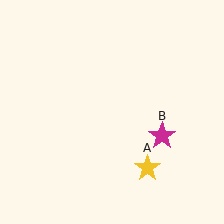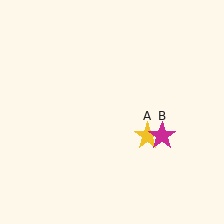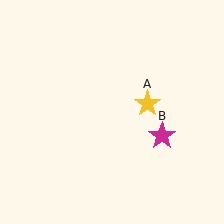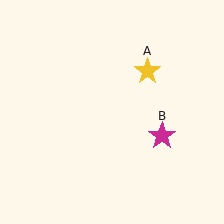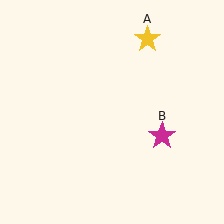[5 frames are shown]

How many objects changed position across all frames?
1 object changed position: yellow star (object A).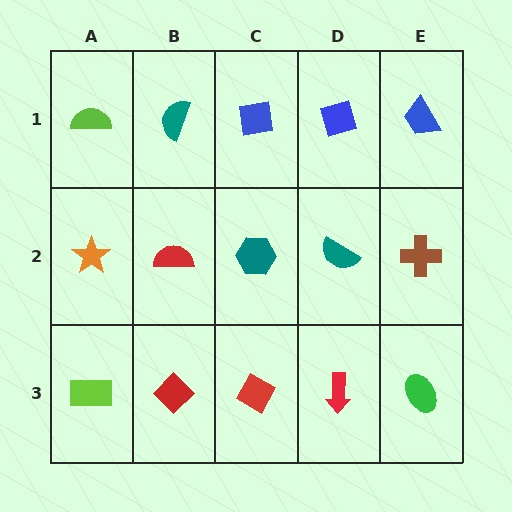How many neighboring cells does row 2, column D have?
4.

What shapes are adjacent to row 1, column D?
A teal semicircle (row 2, column D), a blue square (row 1, column C), a blue trapezoid (row 1, column E).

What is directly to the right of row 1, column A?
A teal semicircle.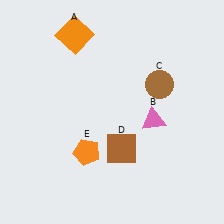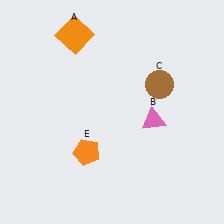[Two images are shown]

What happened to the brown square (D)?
The brown square (D) was removed in Image 2. It was in the bottom-right area of Image 1.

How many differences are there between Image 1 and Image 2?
There is 1 difference between the two images.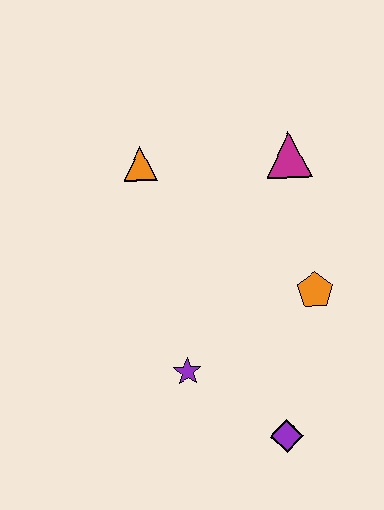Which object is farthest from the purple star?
The magenta triangle is farthest from the purple star.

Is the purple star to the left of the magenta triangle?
Yes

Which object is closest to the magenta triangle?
The orange pentagon is closest to the magenta triangle.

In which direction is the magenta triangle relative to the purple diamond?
The magenta triangle is above the purple diamond.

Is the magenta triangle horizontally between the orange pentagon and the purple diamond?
Yes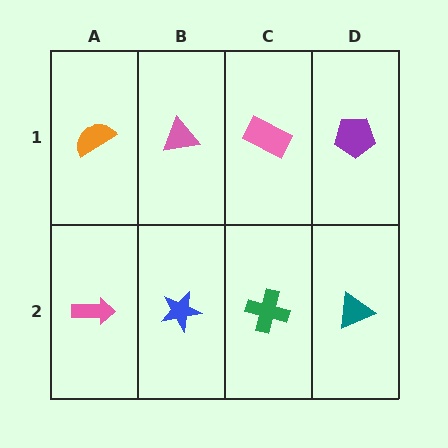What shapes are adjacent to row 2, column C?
A pink rectangle (row 1, column C), a blue star (row 2, column B), a teal triangle (row 2, column D).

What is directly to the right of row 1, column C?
A purple pentagon.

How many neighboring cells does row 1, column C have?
3.